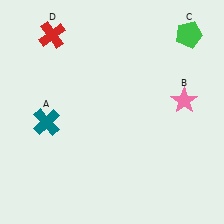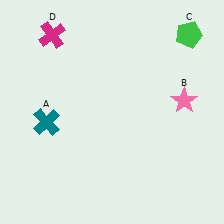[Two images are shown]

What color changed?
The cross (D) changed from red in Image 1 to magenta in Image 2.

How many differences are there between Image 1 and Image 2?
There is 1 difference between the two images.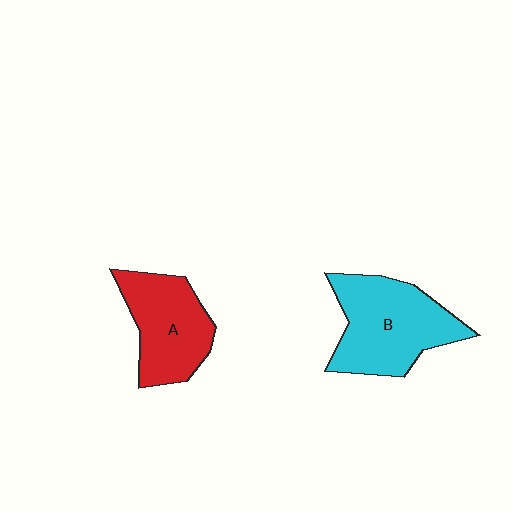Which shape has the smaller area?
Shape A (red).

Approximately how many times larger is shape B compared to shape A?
Approximately 1.3 times.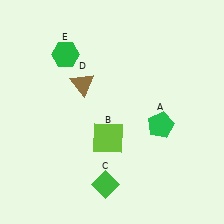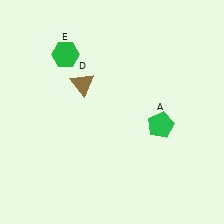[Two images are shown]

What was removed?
The lime square (B), the green diamond (C) were removed in Image 2.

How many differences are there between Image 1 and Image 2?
There are 2 differences between the two images.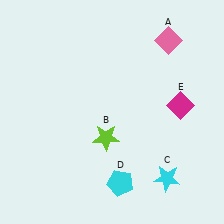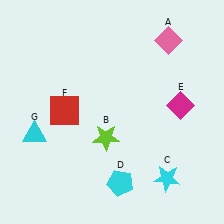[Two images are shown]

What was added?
A red square (F), a cyan triangle (G) were added in Image 2.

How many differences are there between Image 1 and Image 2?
There are 2 differences between the two images.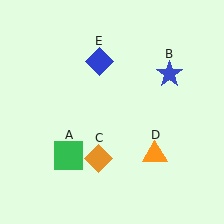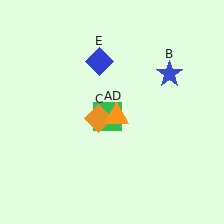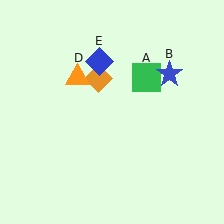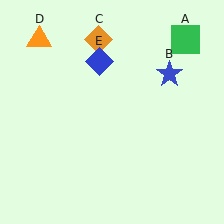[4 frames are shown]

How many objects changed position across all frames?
3 objects changed position: green square (object A), orange diamond (object C), orange triangle (object D).